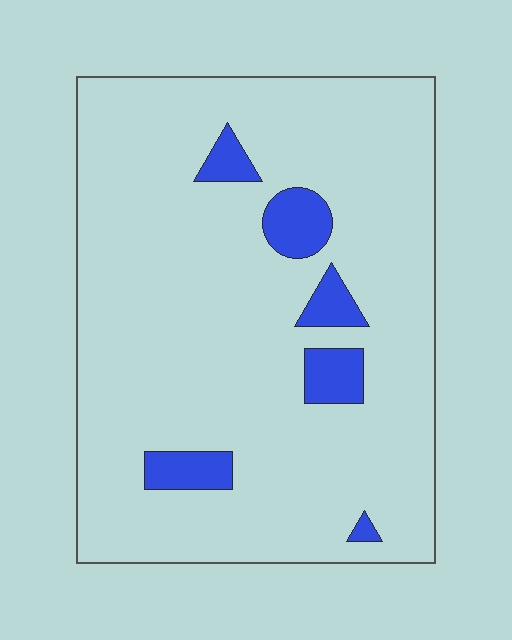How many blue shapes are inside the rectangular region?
6.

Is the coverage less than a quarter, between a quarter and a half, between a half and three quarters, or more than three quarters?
Less than a quarter.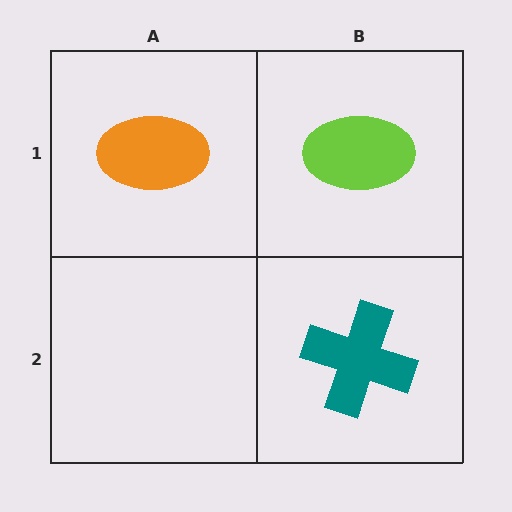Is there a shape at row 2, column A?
No, that cell is empty.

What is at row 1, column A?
An orange ellipse.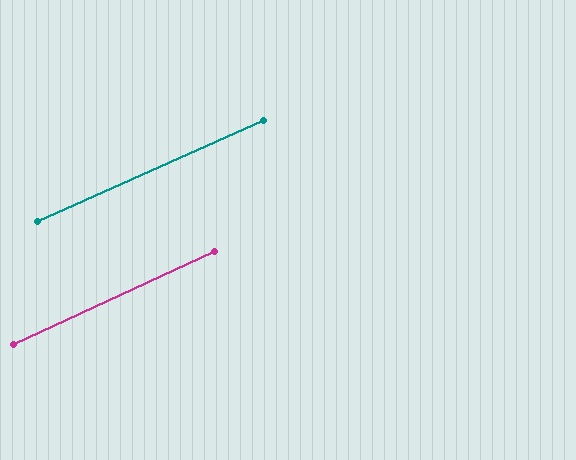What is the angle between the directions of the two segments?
Approximately 0 degrees.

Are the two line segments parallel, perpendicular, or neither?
Parallel — their directions differ by only 0.4°.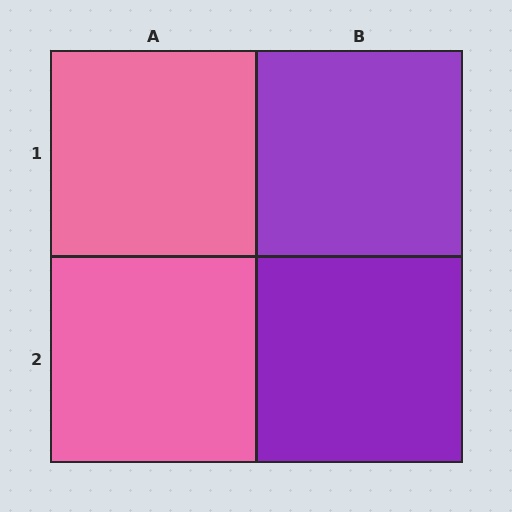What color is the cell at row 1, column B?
Purple.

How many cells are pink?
2 cells are pink.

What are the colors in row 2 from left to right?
Pink, purple.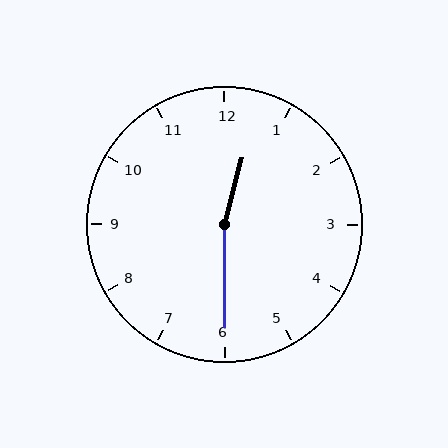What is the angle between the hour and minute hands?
Approximately 165 degrees.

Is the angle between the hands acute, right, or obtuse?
It is obtuse.